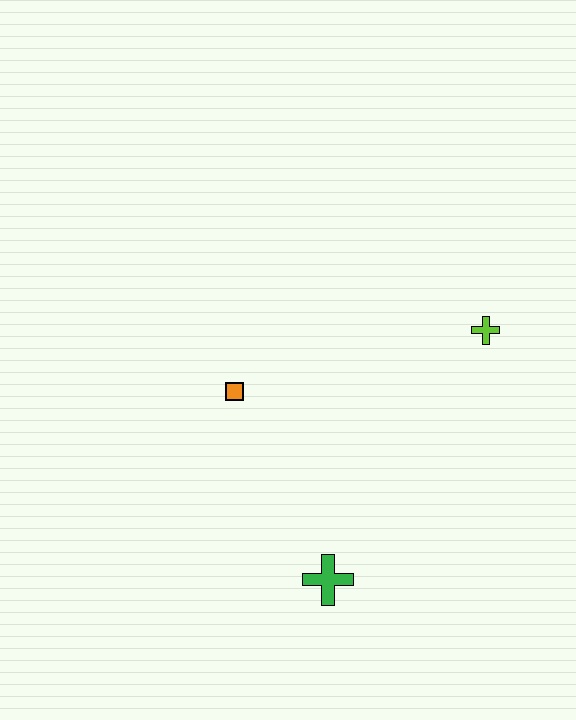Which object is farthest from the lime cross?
The green cross is farthest from the lime cross.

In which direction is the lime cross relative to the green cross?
The lime cross is above the green cross.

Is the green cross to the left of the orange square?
No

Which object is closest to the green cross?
The orange square is closest to the green cross.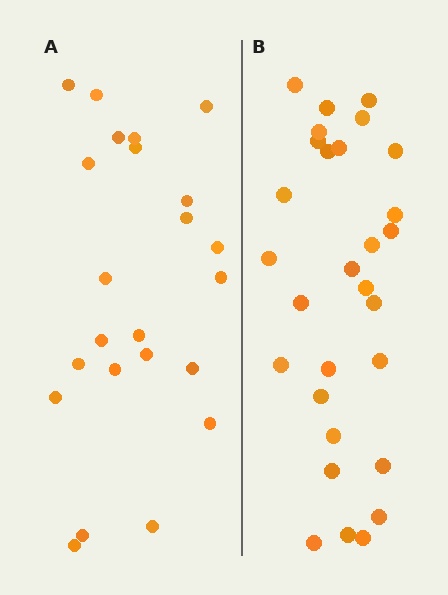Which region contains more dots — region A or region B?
Region B (the right region) has more dots.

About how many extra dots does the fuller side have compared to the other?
Region B has about 6 more dots than region A.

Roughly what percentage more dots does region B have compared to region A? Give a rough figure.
About 25% more.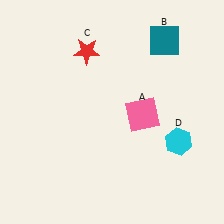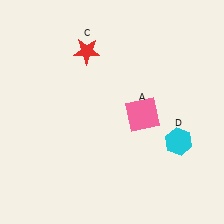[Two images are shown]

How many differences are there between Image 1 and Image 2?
There is 1 difference between the two images.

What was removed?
The teal square (B) was removed in Image 2.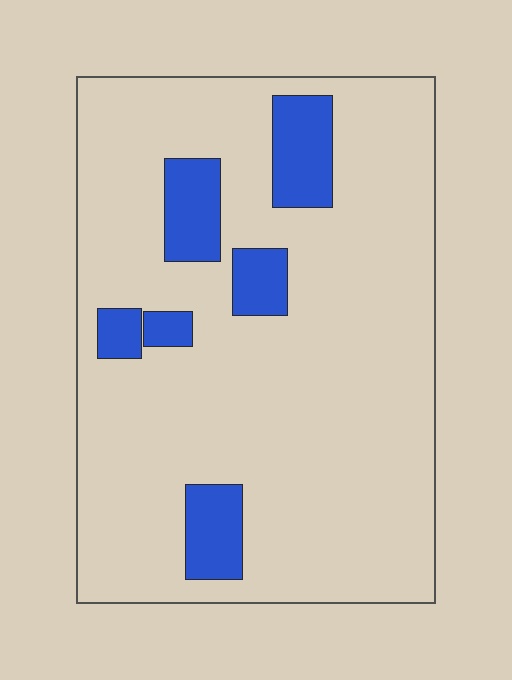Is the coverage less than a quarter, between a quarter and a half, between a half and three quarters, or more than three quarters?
Less than a quarter.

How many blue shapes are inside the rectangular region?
6.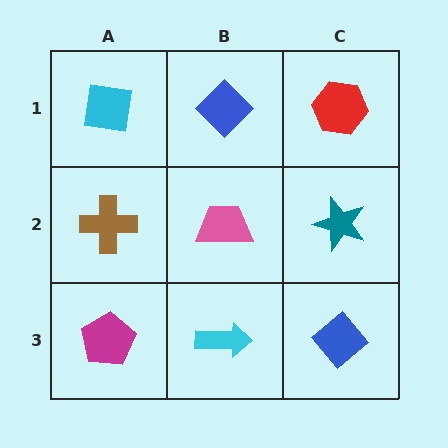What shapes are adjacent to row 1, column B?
A pink trapezoid (row 2, column B), a cyan square (row 1, column A), a red hexagon (row 1, column C).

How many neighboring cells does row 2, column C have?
3.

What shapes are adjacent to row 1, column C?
A teal star (row 2, column C), a blue diamond (row 1, column B).